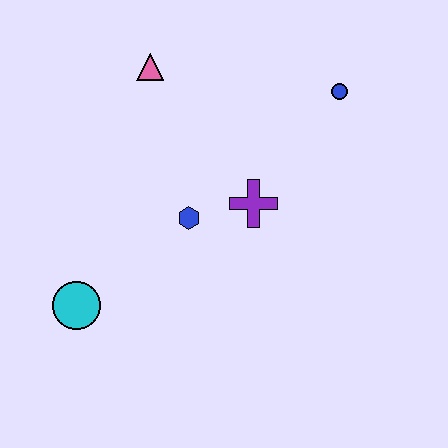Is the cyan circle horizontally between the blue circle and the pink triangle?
No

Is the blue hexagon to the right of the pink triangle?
Yes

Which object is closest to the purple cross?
The blue hexagon is closest to the purple cross.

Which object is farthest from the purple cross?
The cyan circle is farthest from the purple cross.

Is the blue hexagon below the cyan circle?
No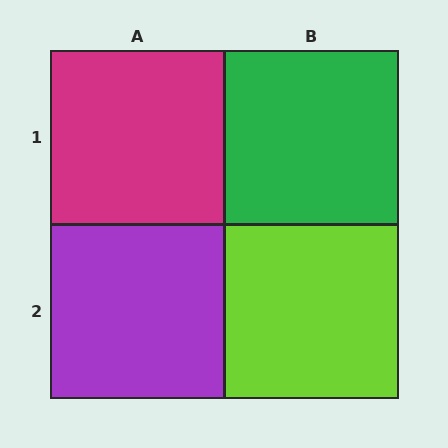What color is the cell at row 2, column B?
Lime.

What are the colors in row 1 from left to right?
Magenta, green.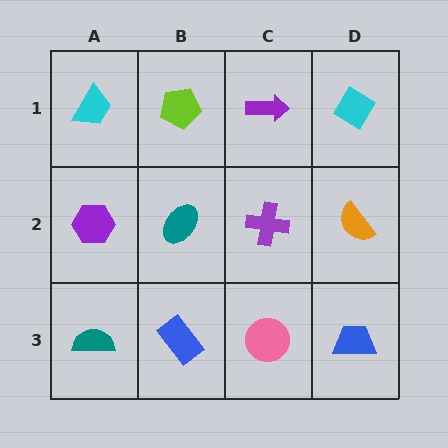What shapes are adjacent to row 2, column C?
A purple arrow (row 1, column C), a pink circle (row 3, column C), a teal ellipse (row 2, column B), an orange semicircle (row 2, column D).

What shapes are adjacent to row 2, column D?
A cyan diamond (row 1, column D), a blue trapezoid (row 3, column D), a purple cross (row 2, column C).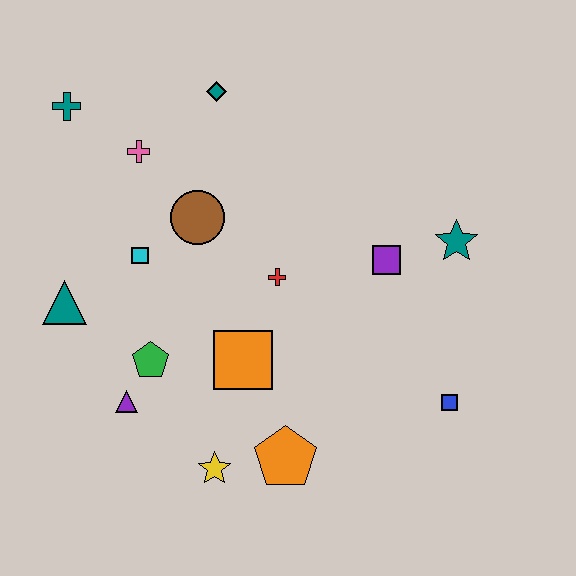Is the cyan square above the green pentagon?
Yes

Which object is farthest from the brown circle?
The blue square is farthest from the brown circle.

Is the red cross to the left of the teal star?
Yes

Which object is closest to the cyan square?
The brown circle is closest to the cyan square.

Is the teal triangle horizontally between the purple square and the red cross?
No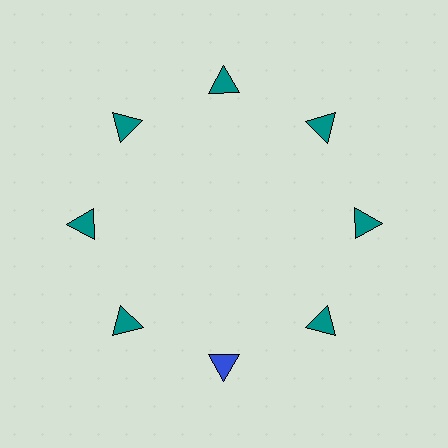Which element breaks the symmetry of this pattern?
The blue triangle at roughly the 6 o'clock position breaks the symmetry. All other shapes are teal triangles.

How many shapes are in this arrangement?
There are 8 shapes arranged in a ring pattern.